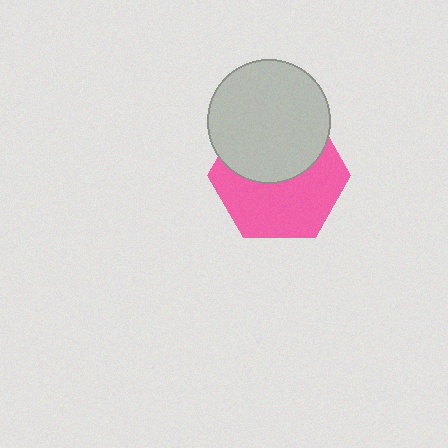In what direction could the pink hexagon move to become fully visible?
The pink hexagon could move down. That would shift it out from behind the light gray circle entirely.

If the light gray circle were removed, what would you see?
You would see the complete pink hexagon.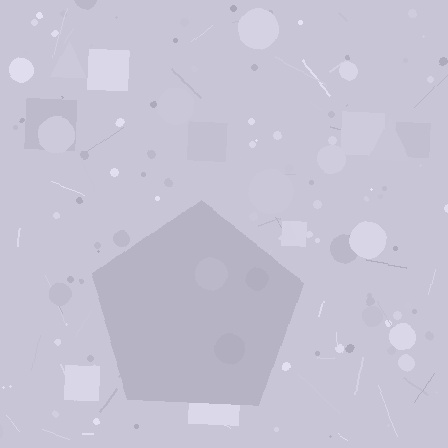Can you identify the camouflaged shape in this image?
The camouflaged shape is a pentagon.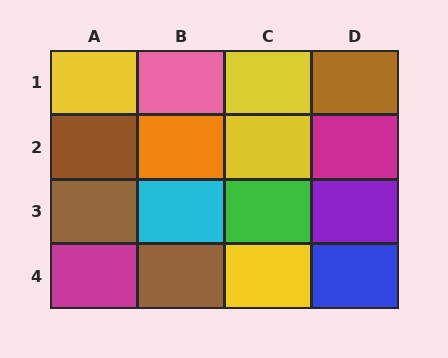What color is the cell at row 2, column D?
Magenta.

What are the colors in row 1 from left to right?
Yellow, pink, yellow, brown.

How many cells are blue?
1 cell is blue.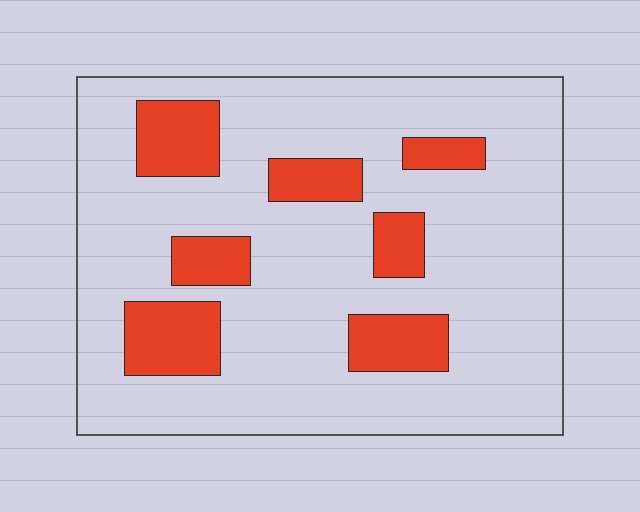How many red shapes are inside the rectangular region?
7.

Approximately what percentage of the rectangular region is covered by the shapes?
Approximately 20%.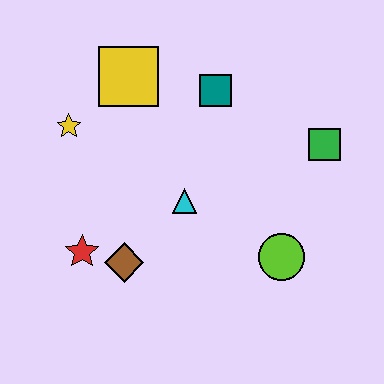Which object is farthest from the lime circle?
The yellow star is farthest from the lime circle.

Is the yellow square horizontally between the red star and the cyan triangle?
Yes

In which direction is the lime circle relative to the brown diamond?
The lime circle is to the right of the brown diamond.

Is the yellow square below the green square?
No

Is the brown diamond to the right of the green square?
No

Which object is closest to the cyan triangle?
The brown diamond is closest to the cyan triangle.